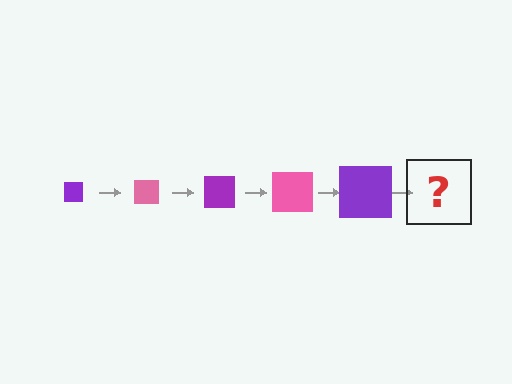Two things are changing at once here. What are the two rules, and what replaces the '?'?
The two rules are that the square grows larger each step and the color cycles through purple and pink. The '?' should be a pink square, larger than the previous one.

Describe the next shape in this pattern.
It should be a pink square, larger than the previous one.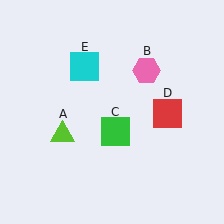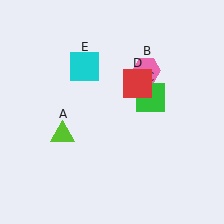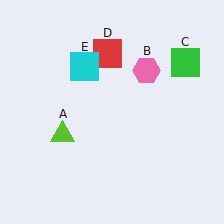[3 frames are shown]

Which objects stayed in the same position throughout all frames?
Lime triangle (object A) and pink hexagon (object B) and cyan square (object E) remained stationary.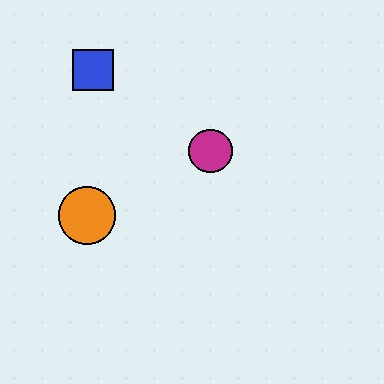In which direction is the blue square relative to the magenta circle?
The blue square is to the left of the magenta circle.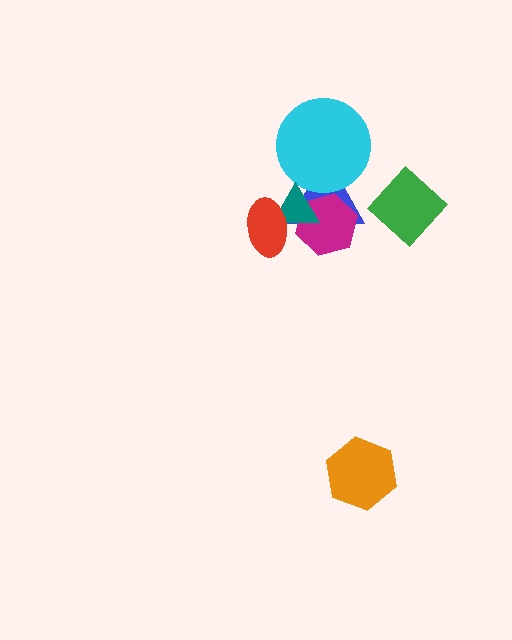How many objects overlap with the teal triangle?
3 objects overlap with the teal triangle.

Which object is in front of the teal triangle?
The red ellipse is in front of the teal triangle.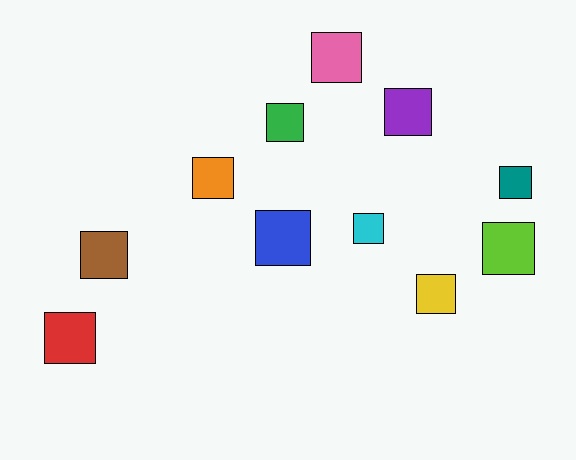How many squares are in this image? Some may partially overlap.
There are 11 squares.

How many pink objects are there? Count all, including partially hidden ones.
There is 1 pink object.